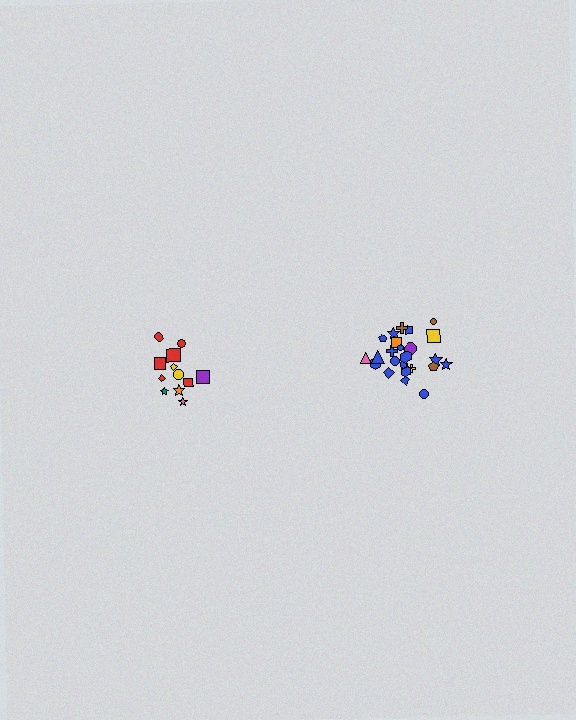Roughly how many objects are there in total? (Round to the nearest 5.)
Roughly 35 objects in total.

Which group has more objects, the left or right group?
The right group.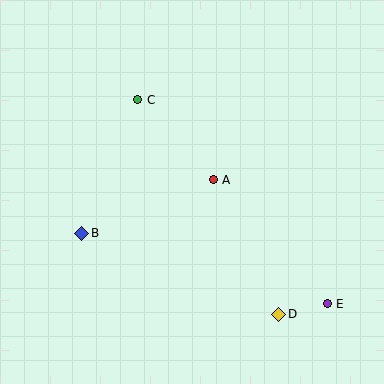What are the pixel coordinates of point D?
Point D is at (279, 314).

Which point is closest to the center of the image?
Point A at (213, 180) is closest to the center.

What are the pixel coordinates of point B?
Point B is at (82, 233).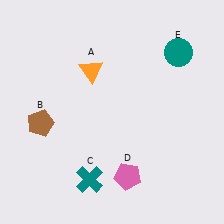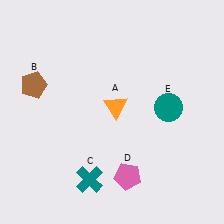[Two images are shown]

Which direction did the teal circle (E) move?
The teal circle (E) moved down.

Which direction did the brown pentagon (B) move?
The brown pentagon (B) moved up.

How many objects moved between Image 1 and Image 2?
3 objects moved between the two images.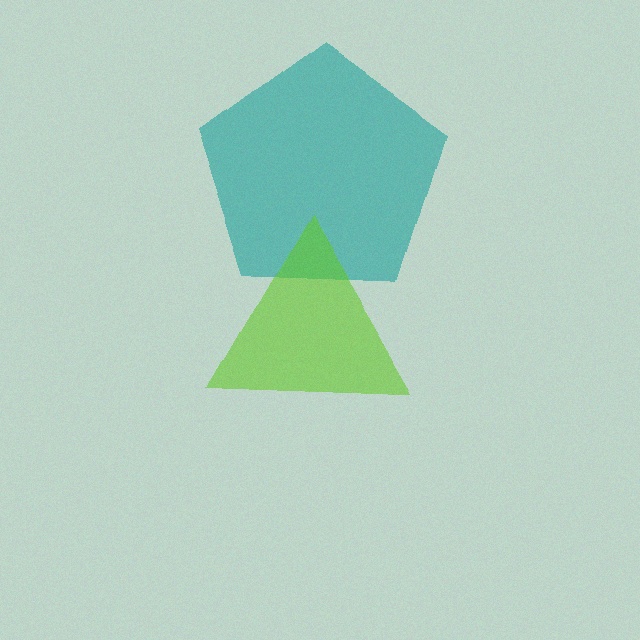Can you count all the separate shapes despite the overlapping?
Yes, there are 2 separate shapes.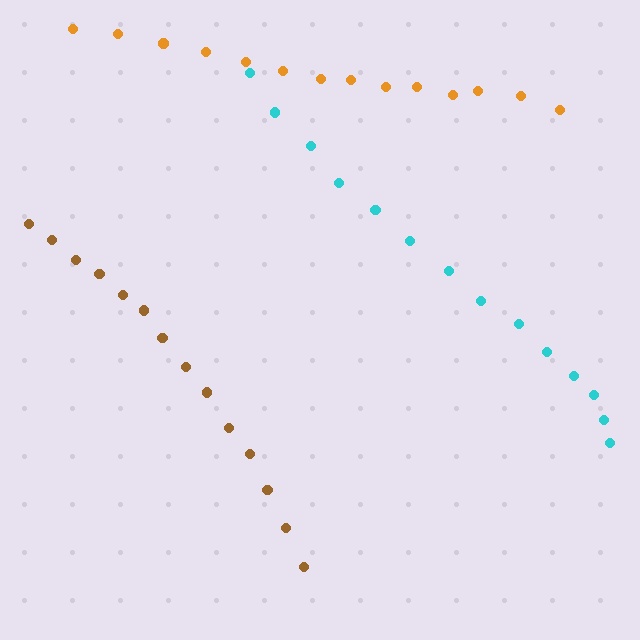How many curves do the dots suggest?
There are 3 distinct paths.